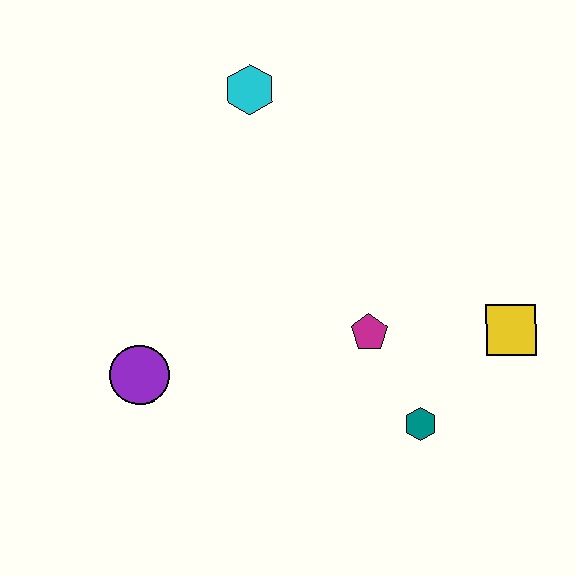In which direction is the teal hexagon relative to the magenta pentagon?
The teal hexagon is below the magenta pentagon.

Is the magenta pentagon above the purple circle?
Yes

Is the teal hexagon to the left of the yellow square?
Yes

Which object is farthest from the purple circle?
The yellow square is farthest from the purple circle.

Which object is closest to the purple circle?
The magenta pentagon is closest to the purple circle.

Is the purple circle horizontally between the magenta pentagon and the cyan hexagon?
No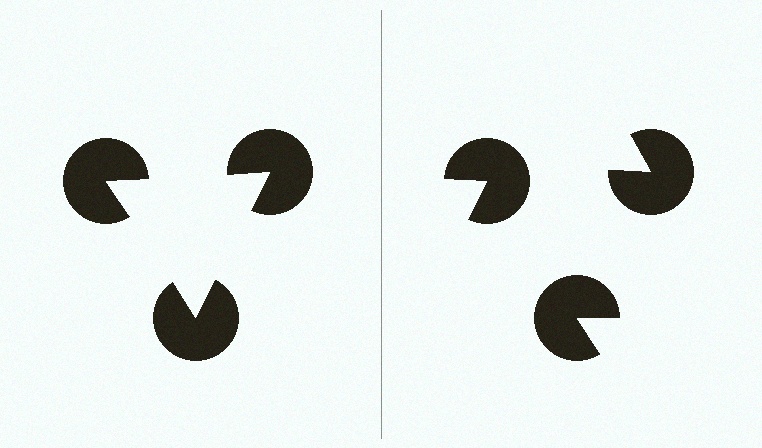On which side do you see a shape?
An illusory triangle appears on the left side. On the right side the wedge cuts are rotated, so no coherent shape forms.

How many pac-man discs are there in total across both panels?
6 — 3 on each side.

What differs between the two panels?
The pac-man discs are positioned identically on both sides; only the wedge orientations differ. On the left they align to a triangle; on the right they are misaligned.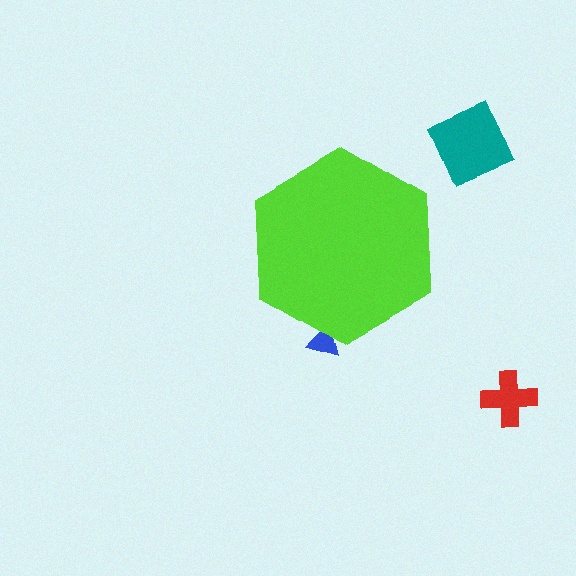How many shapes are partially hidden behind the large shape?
1 shape is partially hidden.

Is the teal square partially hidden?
No, the teal square is fully visible.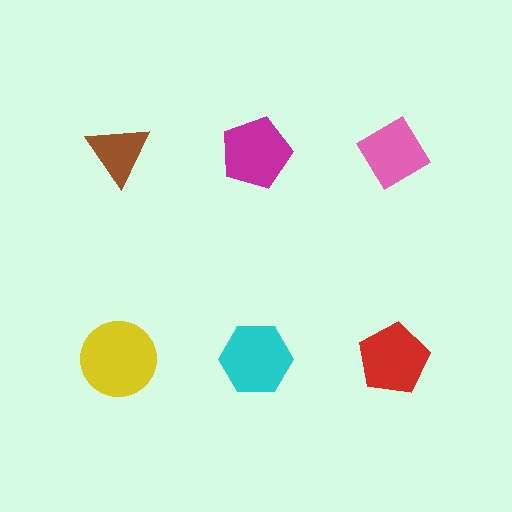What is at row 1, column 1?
A brown triangle.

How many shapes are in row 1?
3 shapes.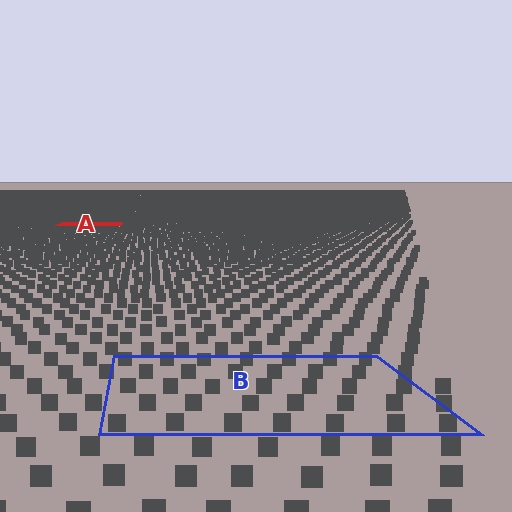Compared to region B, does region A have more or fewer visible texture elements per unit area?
Region A has more texture elements per unit area — they are packed more densely because it is farther away.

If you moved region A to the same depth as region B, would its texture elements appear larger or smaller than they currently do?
They would appear larger. At a closer depth, the same texture elements are projected at a bigger on-screen size.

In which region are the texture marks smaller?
The texture marks are smaller in region A, because it is farther away.